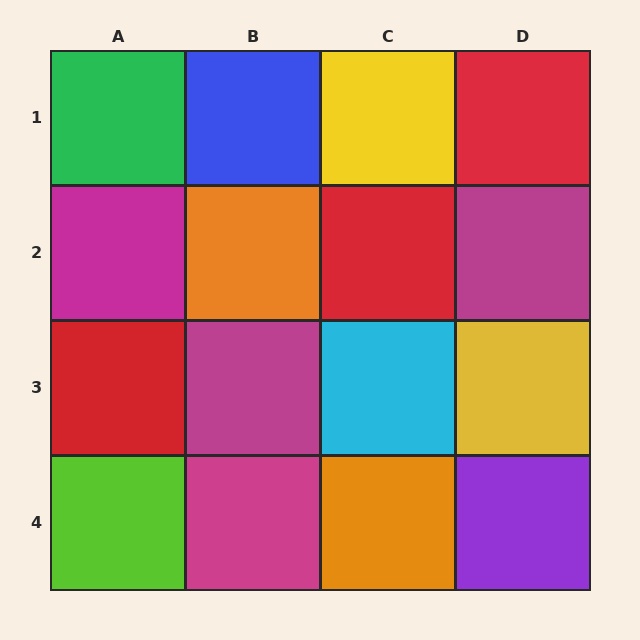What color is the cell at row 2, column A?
Magenta.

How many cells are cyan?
1 cell is cyan.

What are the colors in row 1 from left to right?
Green, blue, yellow, red.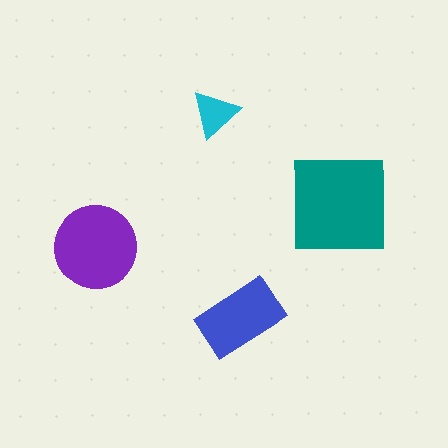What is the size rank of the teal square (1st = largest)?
1st.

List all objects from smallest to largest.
The cyan triangle, the blue rectangle, the purple circle, the teal square.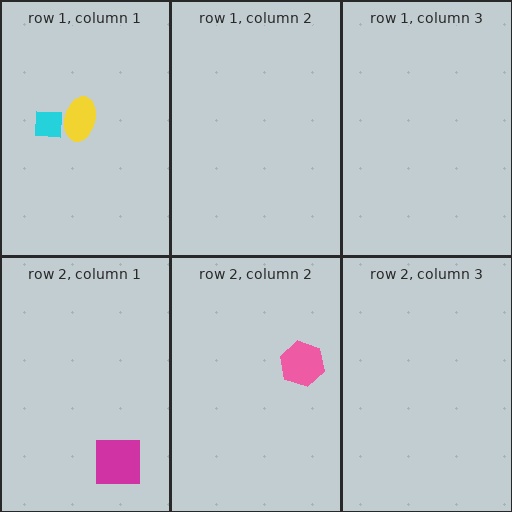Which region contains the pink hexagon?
The row 2, column 2 region.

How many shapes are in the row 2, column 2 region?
1.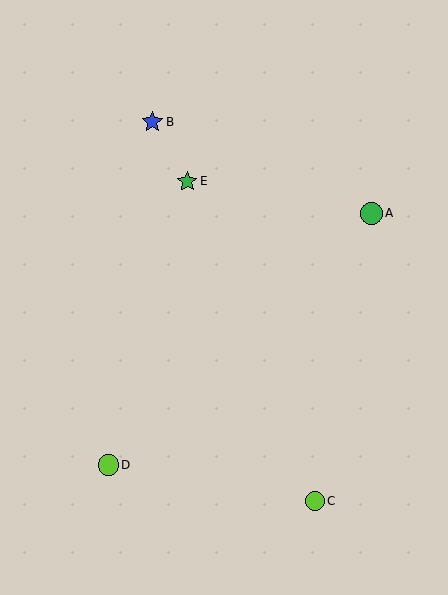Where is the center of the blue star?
The center of the blue star is at (152, 122).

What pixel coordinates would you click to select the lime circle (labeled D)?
Click at (108, 465) to select the lime circle D.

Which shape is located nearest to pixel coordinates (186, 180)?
The green star (labeled E) at (187, 181) is nearest to that location.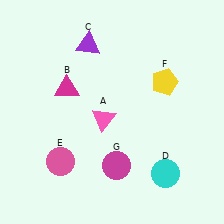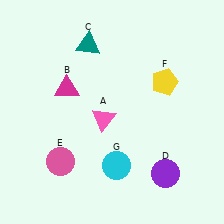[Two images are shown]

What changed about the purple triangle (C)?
In Image 1, C is purple. In Image 2, it changed to teal.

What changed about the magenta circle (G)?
In Image 1, G is magenta. In Image 2, it changed to cyan.